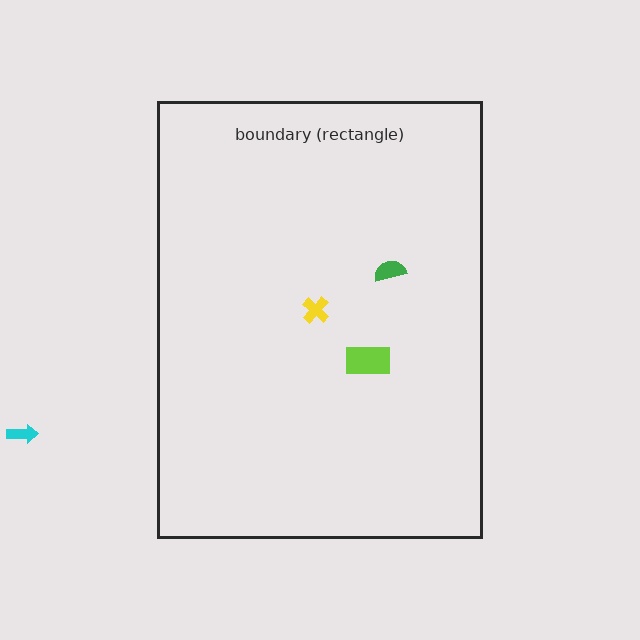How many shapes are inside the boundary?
3 inside, 1 outside.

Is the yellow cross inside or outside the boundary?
Inside.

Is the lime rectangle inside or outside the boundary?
Inside.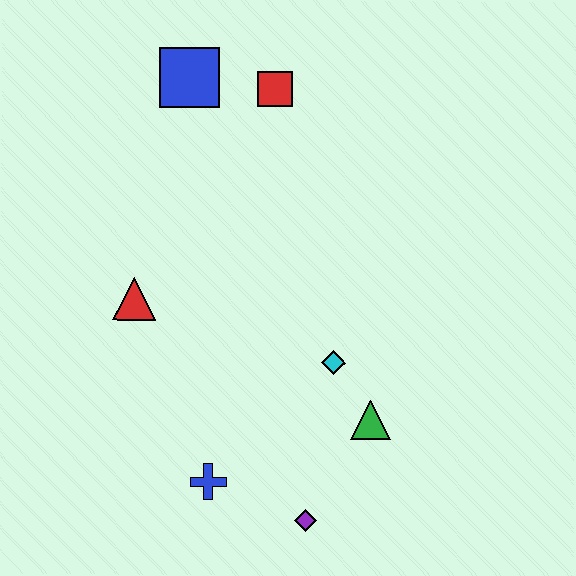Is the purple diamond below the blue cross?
Yes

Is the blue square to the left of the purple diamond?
Yes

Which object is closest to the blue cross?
The purple diamond is closest to the blue cross.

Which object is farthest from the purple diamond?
The blue square is farthest from the purple diamond.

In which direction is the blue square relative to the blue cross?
The blue square is above the blue cross.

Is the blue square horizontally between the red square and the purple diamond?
No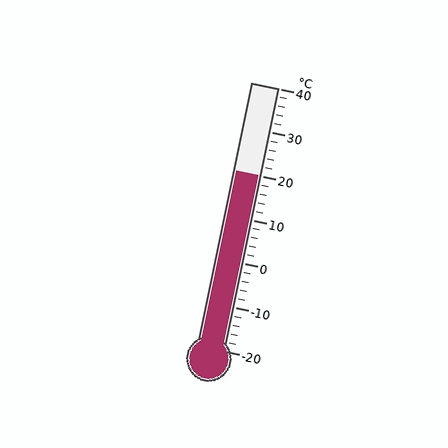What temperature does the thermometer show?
The thermometer shows approximately 20°C.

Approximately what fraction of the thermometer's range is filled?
The thermometer is filled to approximately 65% of its range.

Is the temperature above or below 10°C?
The temperature is above 10°C.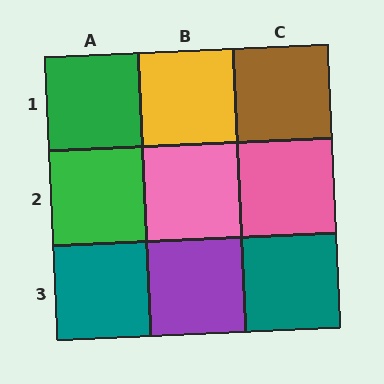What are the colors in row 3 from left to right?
Teal, purple, teal.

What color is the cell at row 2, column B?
Pink.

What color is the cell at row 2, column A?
Green.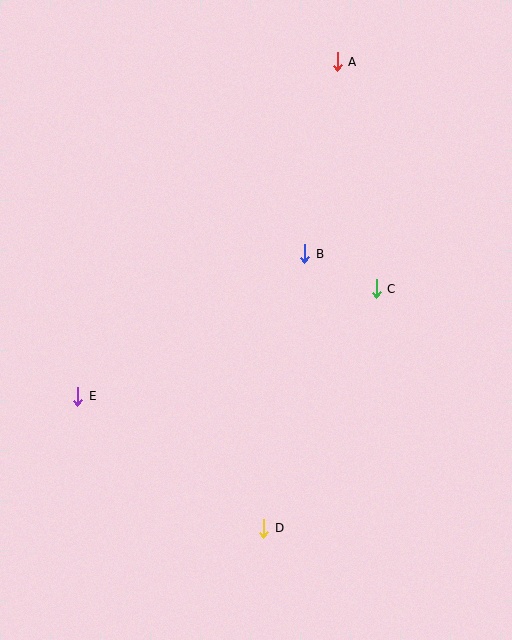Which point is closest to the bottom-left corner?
Point E is closest to the bottom-left corner.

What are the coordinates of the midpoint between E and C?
The midpoint between E and C is at (227, 343).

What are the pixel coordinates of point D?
Point D is at (264, 528).